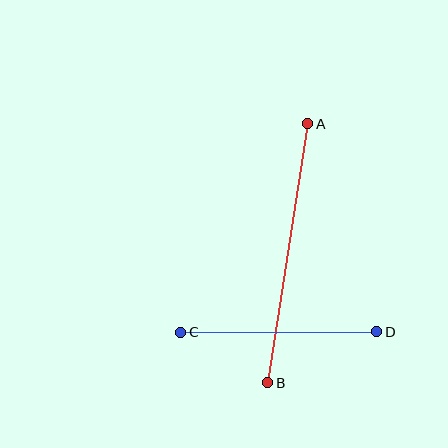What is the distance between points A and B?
The distance is approximately 262 pixels.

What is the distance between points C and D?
The distance is approximately 196 pixels.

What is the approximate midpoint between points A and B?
The midpoint is at approximately (288, 253) pixels.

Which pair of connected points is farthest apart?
Points A and B are farthest apart.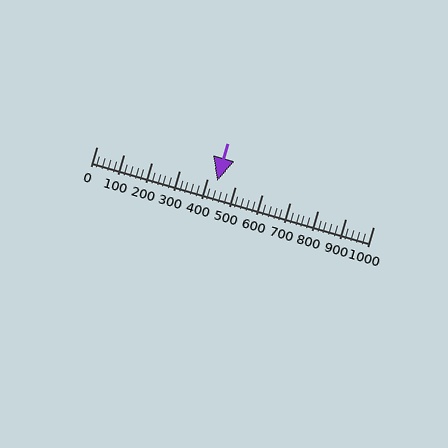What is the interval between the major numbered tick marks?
The major tick marks are spaced 100 units apart.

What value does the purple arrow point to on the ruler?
The purple arrow points to approximately 436.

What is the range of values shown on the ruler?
The ruler shows values from 0 to 1000.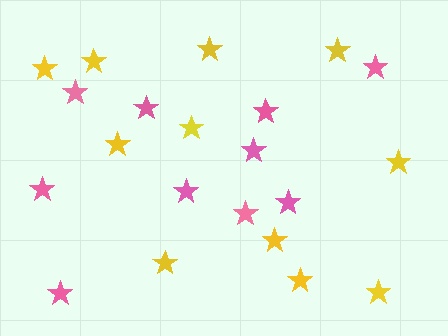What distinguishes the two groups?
There are 2 groups: one group of yellow stars (11) and one group of pink stars (10).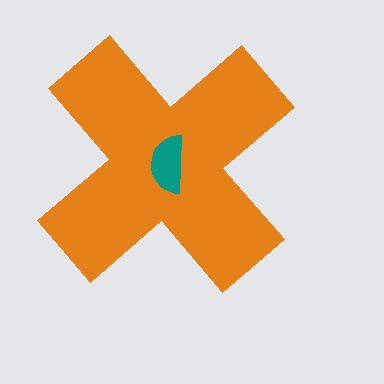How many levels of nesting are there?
2.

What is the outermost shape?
The orange cross.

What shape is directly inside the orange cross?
The teal semicircle.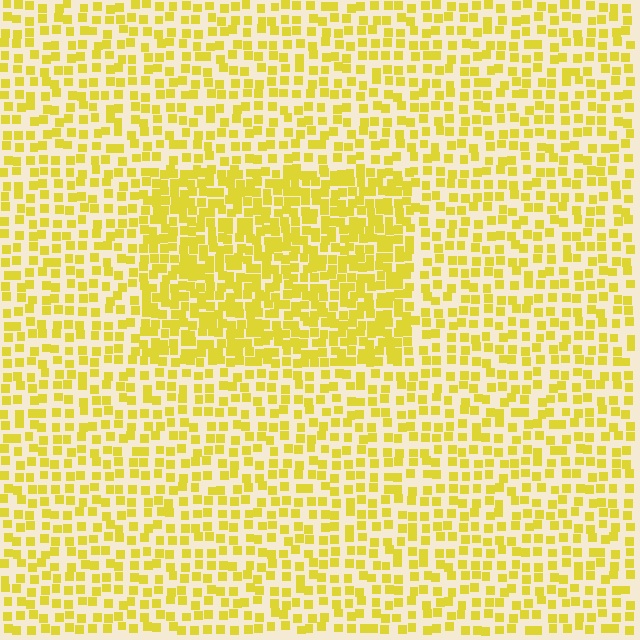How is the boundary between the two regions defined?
The boundary is defined by a change in element density (approximately 1.8x ratio). All elements are the same color, size, and shape.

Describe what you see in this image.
The image contains small yellow elements arranged at two different densities. A rectangle-shaped region is visible where the elements are more densely packed than the surrounding area.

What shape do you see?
I see a rectangle.